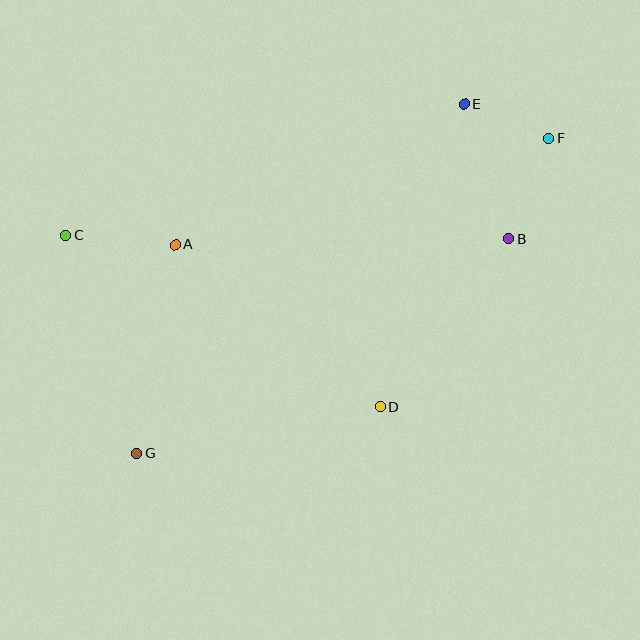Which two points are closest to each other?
Points E and F are closest to each other.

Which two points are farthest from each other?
Points F and G are farthest from each other.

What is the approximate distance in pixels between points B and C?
The distance between B and C is approximately 443 pixels.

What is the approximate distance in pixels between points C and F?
The distance between C and F is approximately 493 pixels.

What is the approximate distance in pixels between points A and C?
The distance between A and C is approximately 110 pixels.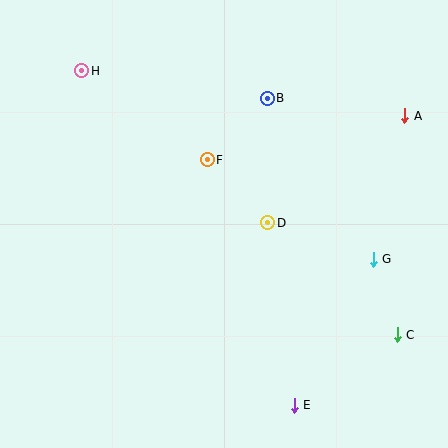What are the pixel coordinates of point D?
Point D is at (268, 223).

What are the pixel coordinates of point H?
Point H is at (82, 71).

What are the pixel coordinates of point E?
Point E is at (294, 405).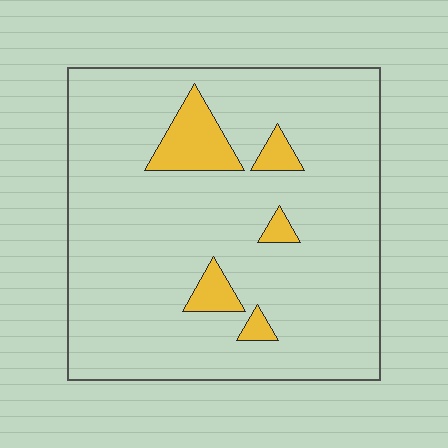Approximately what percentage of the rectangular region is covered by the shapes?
Approximately 10%.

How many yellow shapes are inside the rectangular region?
5.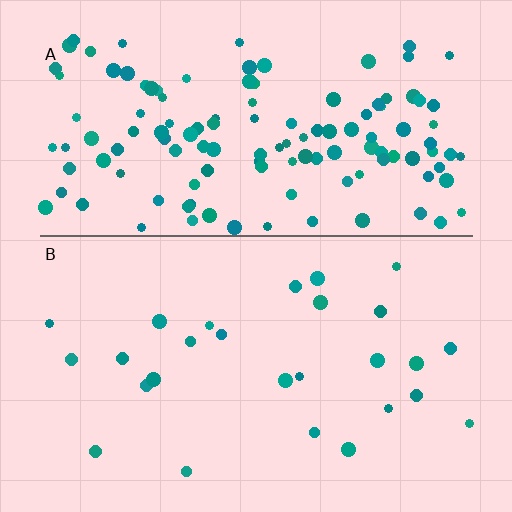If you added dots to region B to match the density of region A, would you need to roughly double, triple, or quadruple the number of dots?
Approximately quadruple.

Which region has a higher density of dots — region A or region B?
A (the top).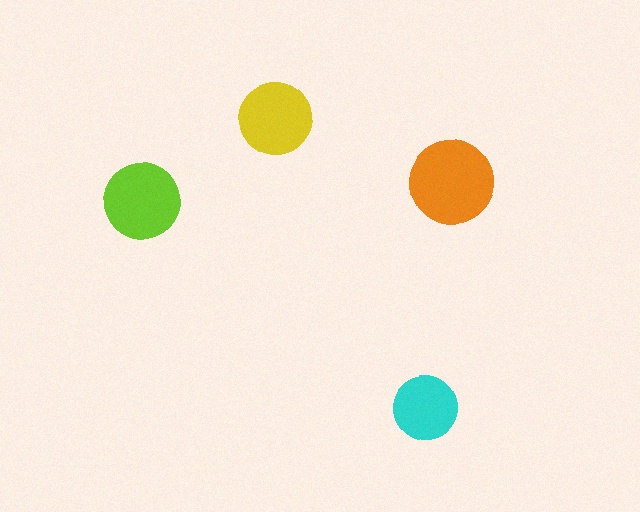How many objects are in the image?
There are 4 objects in the image.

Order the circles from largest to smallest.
the orange one, the lime one, the yellow one, the cyan one.